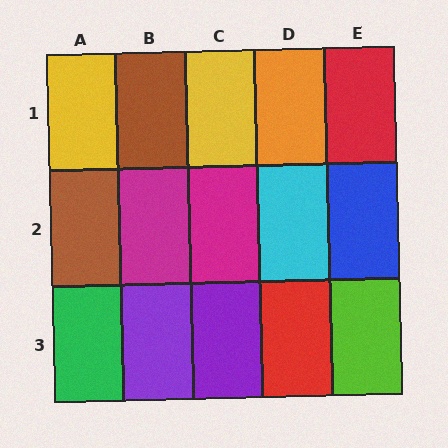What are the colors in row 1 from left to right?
Yellow, brown, yellow, orange, red.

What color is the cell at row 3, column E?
Lime.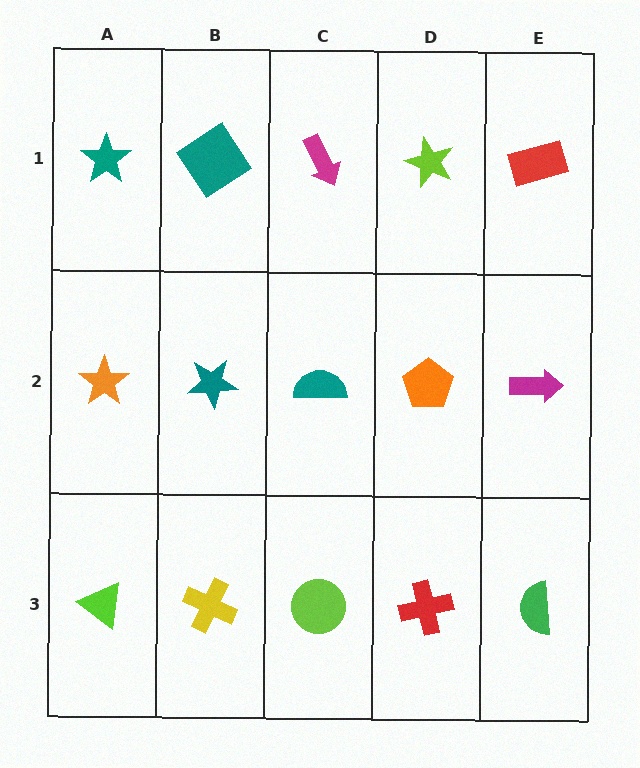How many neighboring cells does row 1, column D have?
3.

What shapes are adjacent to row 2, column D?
A lime star (row 1, column D), a red cross (row 3, column D), a teal semicircle (row 2, column C), a magenta arrow (row 2, column E).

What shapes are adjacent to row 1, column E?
A magenta arrow (row 2, column E), a lime star (row 1, column D).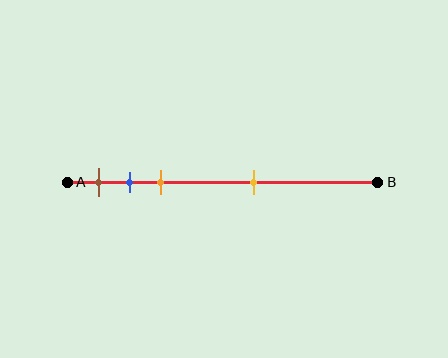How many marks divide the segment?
There are 4 marks dividing the segment.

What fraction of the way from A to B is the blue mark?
The blue mark is approximately 20% (0.2) of the way from A to B.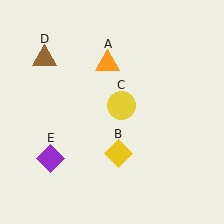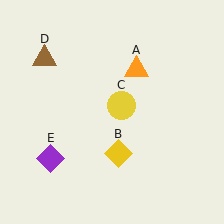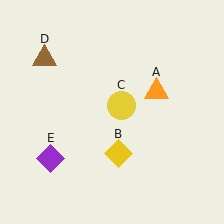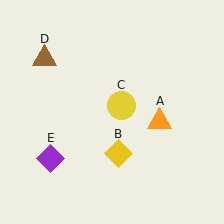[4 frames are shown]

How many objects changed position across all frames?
1 object changed position: orange triangle (object A).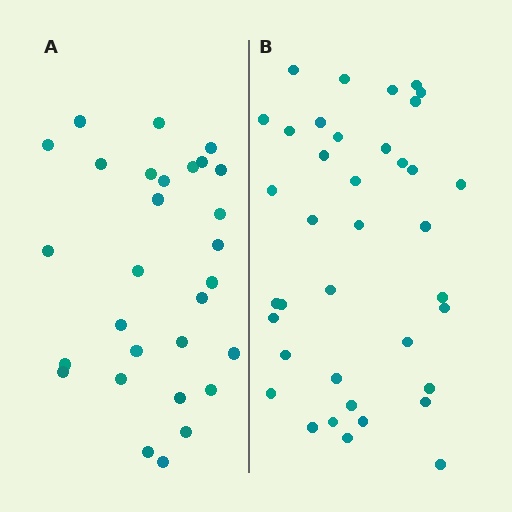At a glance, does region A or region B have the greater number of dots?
Region B (the right region) has more dots.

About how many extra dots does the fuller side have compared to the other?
Region B has roughly 8 or so more dots than region A.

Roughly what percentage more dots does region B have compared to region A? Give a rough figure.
About 30% more.